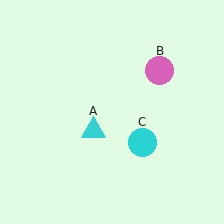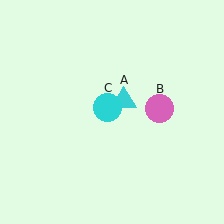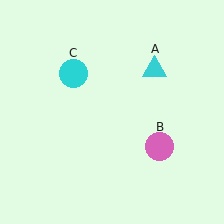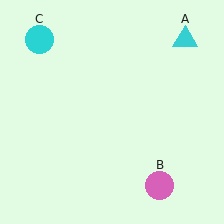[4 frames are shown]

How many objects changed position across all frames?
3 objects changed position: cyan triangle (object A), pink circle (object B), cyan circle (object C).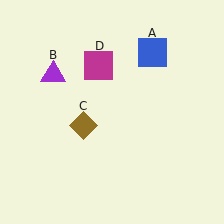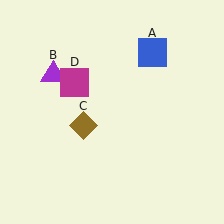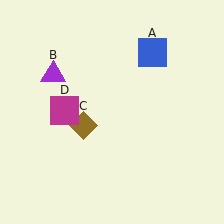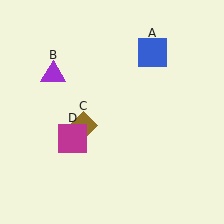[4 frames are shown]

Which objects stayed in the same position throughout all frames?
Blue square (object A) and purple triangle (object B) and brown diamond (object C) remained stationary.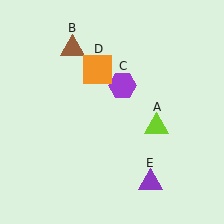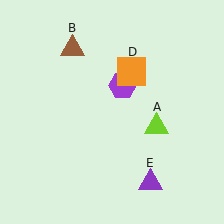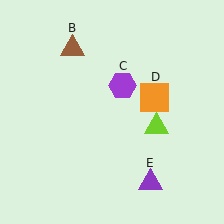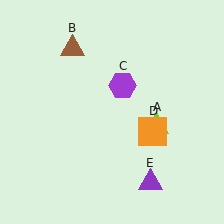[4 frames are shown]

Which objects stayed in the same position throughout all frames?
Lime triangle (object A) and brown triangle (object B) and purple hexagon (object C) and purple triangle (object E) remained stationary.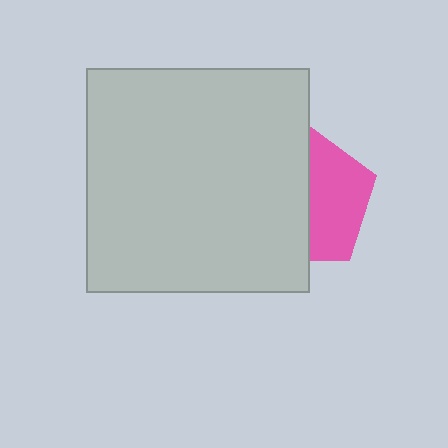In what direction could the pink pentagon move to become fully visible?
The pink pentagon could move right. That would shift it out from behind the light gray square entirely.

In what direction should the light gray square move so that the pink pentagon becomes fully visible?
The light gray square should move left. That is the shortest direction to clear the overlap and leave the pink pentagon fully visible.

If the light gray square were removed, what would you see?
You would see the complete pink pentagon.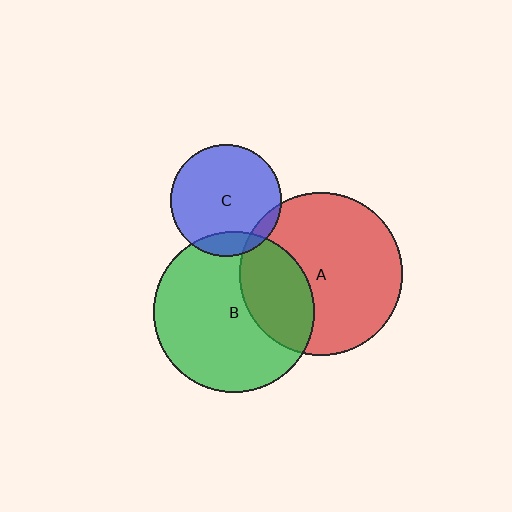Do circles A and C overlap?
Yes.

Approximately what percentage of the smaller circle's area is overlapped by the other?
Approximately 5%.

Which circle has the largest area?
Circle A (red).